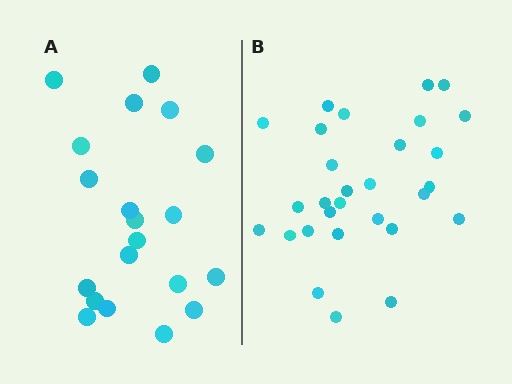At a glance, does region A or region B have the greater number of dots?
Region B (the right region) has more dots.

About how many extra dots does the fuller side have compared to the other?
Region B has roughly 8 or so more dots than region A.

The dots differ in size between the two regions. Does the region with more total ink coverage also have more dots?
No. Region A has more total ink coverage because its dots are larger, but region B actually contains more individual dots. Total area can be misleading — the number of items is what matters here.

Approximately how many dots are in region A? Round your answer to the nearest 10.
About 20 dots.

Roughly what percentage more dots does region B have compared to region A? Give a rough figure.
About 45% more.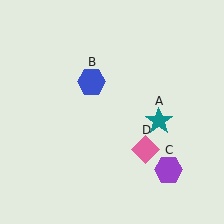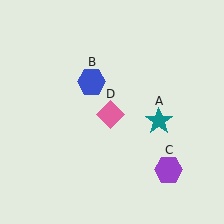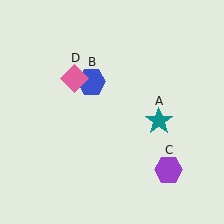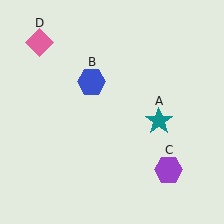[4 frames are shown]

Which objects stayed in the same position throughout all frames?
Teal star (object A) and blue hexagon (object B) and purple hexagon (object C) remained stationary.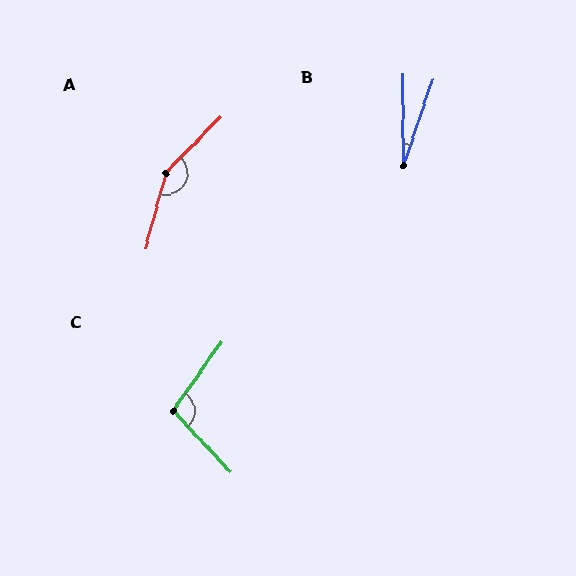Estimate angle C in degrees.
Approximately 101 degrees.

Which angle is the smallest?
B, at approximately 19 degrees.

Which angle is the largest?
A, at approximately 151 degrees.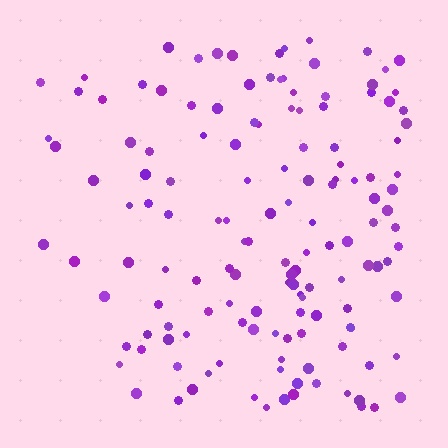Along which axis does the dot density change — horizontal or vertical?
Horizontal.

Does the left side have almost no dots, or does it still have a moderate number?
Still a moderate number, just noticeably fewer than the right.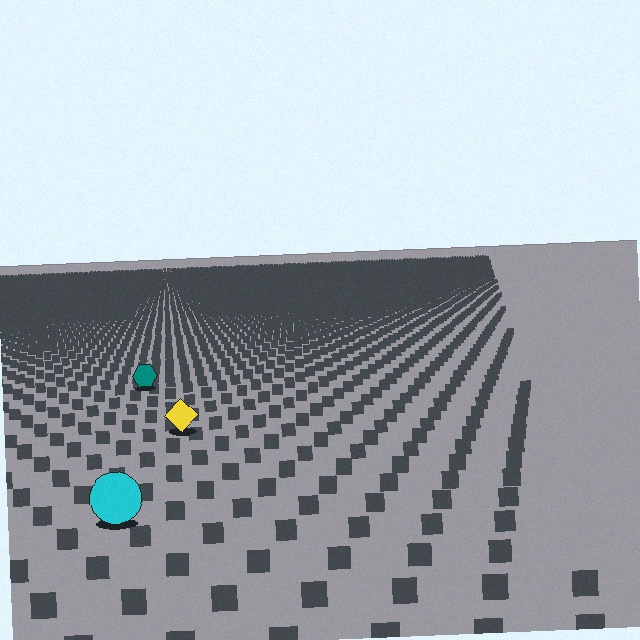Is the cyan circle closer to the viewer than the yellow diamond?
Yes. The cyan circle is closer — you can tell from the texture gradient: the ground texture is coarser near it.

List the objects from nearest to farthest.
From nearest to farthest: the cyan circle, the yellow diamond, the teal hexagon.